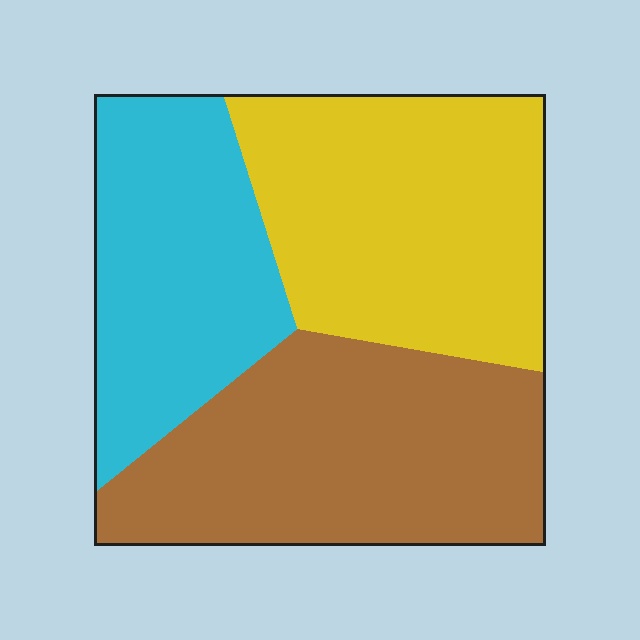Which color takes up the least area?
Cyan, at roughly 25%.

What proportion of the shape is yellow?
Yellow takes up about three eighths (3/8) of the shape.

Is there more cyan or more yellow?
Yellow.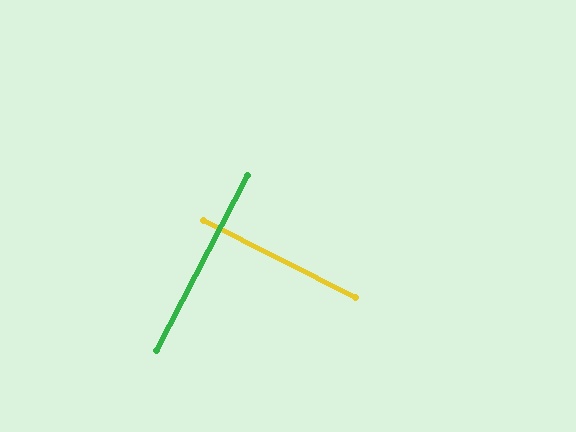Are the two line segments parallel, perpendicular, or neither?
Perpendicular — they meet at approximately 89°.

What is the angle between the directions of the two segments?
Approximately 89 degrees.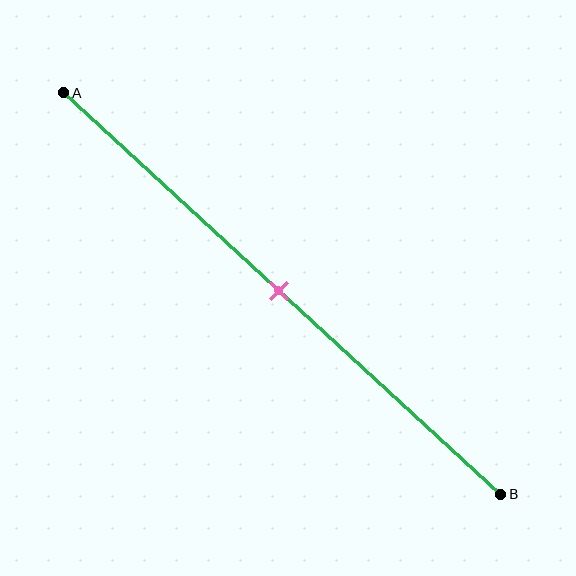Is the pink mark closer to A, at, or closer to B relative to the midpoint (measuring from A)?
The pink mark is approximately at the midpoint of segment AB.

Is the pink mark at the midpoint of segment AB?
Yes, the mark is approximately at the midpoint.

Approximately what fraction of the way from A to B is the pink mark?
The pink mark is approximately 50% of the way from A to B.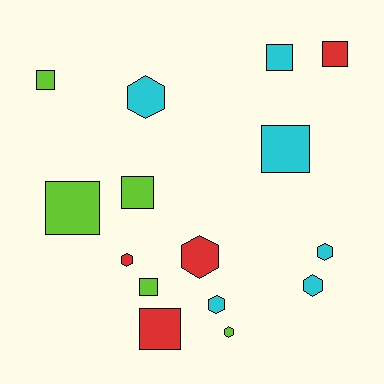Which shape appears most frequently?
Square, with 8 objects.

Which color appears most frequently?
Cyan, with 6 objects.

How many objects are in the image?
There are 15 objects.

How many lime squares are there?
There are 4 lime squares.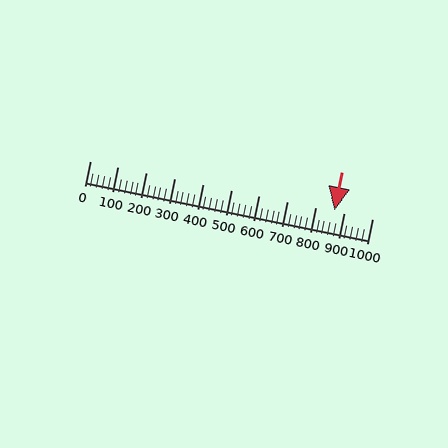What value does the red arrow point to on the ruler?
The red arrow points to approximately 865.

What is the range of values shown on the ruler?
The ruler shows values from 0 to 1000.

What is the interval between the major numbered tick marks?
The major tick marks are spaced 100 units apart.